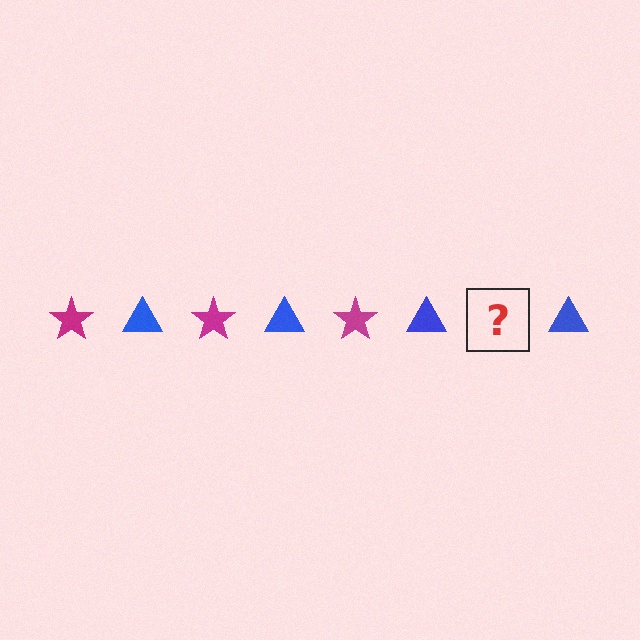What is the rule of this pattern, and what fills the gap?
The rule is that the pattern alternates between magenta star and blue triangle. The gap should be filled with a magenta star.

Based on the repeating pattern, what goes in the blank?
The blank should be a magenta star.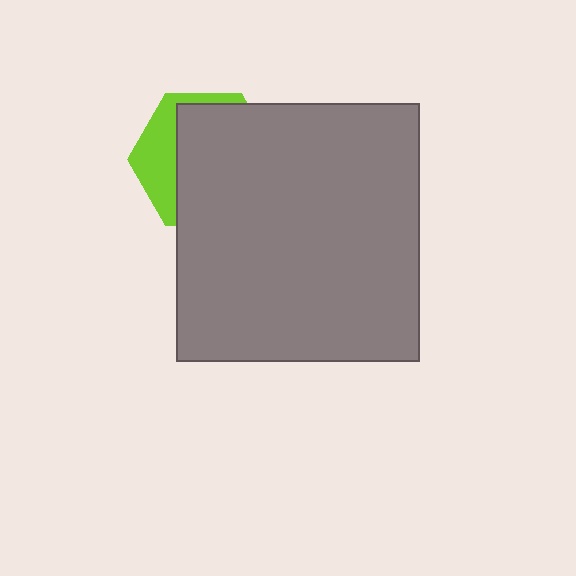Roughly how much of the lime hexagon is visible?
A small part of it is visible (roughly 30%).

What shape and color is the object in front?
The object in front is a gray rectangle.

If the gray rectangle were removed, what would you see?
You would see the complete lime hexagon.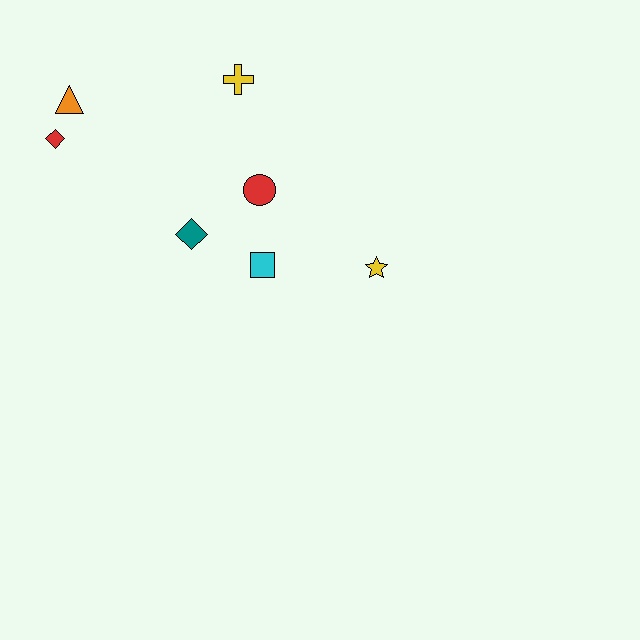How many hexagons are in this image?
There are no hexagons.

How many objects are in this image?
There are 7 objects.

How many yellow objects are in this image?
There are 2 yellow objects.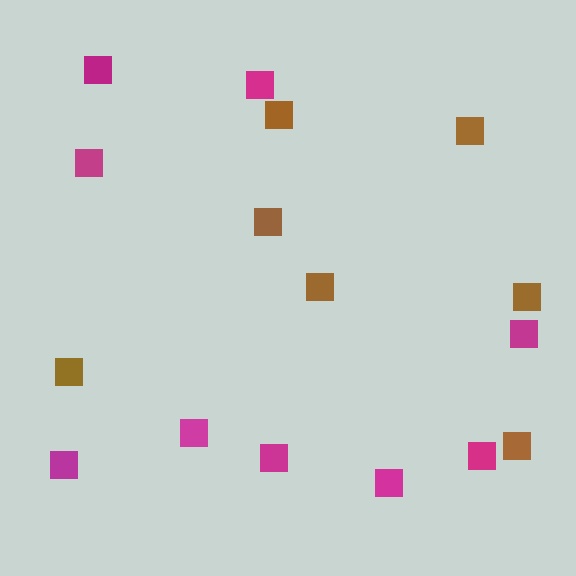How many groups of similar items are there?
There are 2 groups: one group of magenta squares (9) and one group of brown squares (7).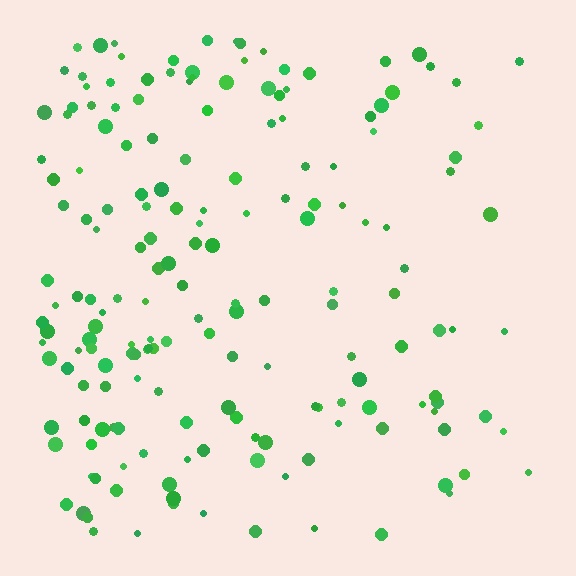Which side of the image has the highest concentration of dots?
The left.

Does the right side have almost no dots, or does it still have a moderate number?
Still a moderate number, just noticeably fewer than the left.